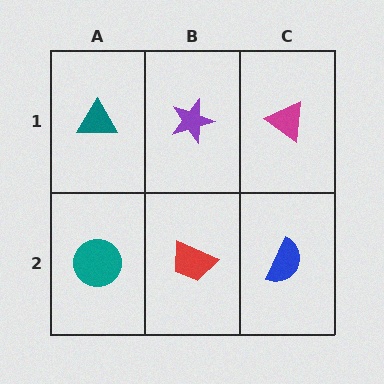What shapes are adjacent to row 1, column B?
A red trapezoid (row 2, column B), a teal triangle (row 1, column A), a magenta triangle (row 1, column C).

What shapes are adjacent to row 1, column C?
A blue semicircle (row 2, column C), a purple star (row 1, column B).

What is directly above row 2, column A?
A teal triangle.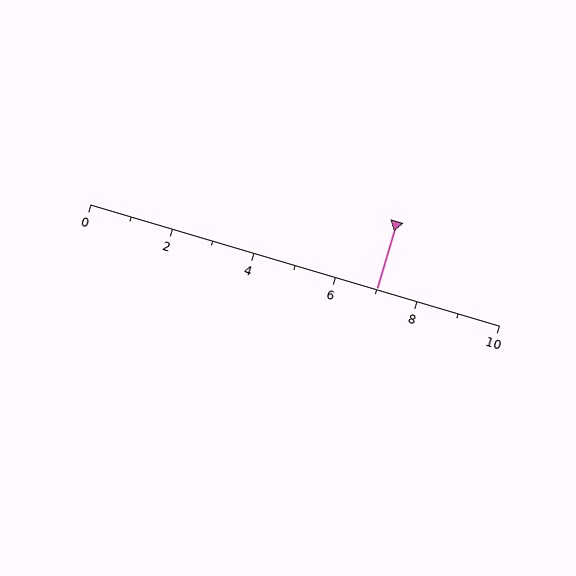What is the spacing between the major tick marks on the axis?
The major ticks are spaced 2 apart.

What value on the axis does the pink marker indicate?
The marker indicates approximately 7.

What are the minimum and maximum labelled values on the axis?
The axis runs from 0 to 10.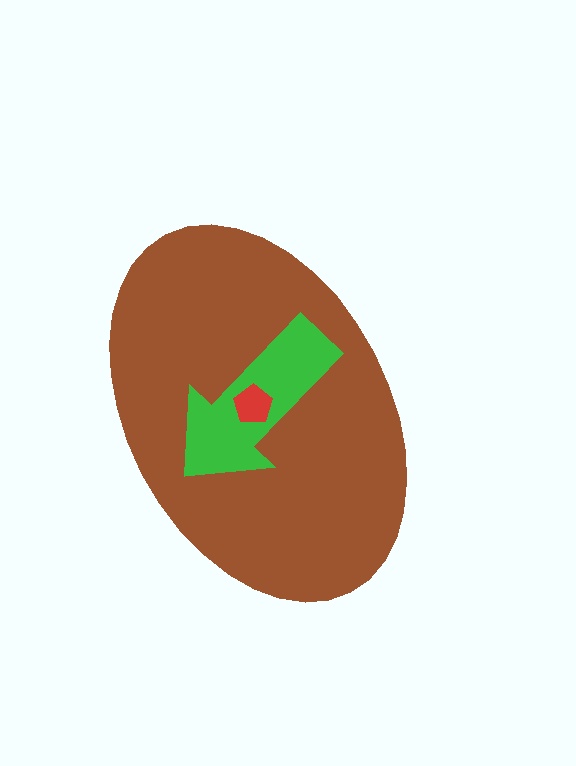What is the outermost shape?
The brown ellipse.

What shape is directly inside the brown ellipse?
The green arrow.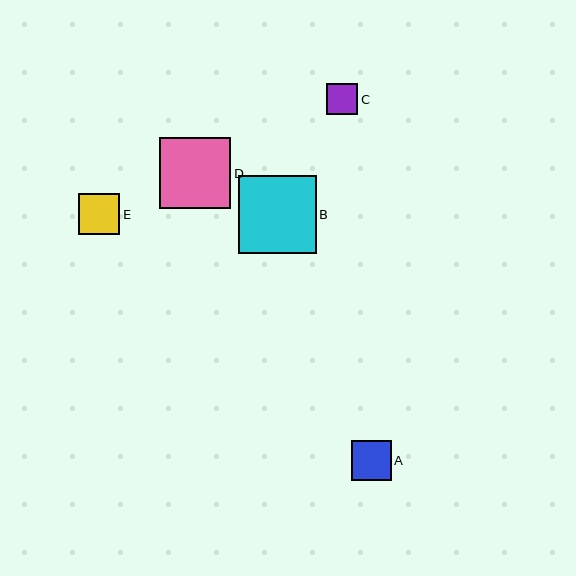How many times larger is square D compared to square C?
Square D is approximately 2.3 times the size of square C.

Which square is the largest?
Square B is the largest with a size of approximately 78 pixels.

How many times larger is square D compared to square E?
Square D is approximately 1.7 times the size of square E.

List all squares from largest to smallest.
From largest to smallest: B, D, E, A, C.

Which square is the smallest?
Square C is the smallest with a size of approximately 31 pixels.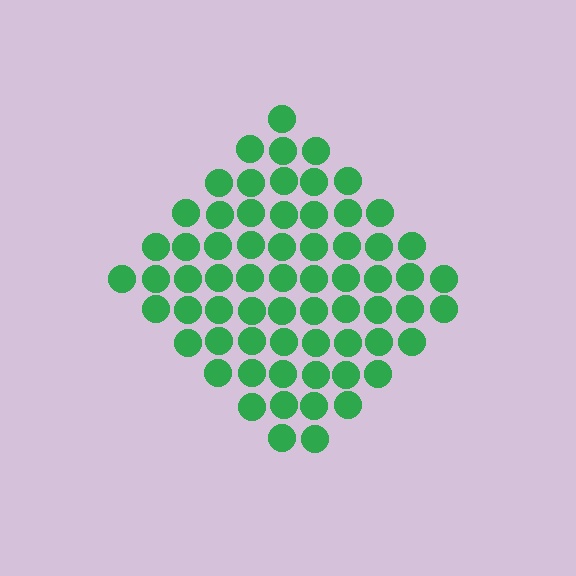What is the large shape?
The large shape is a diamond.